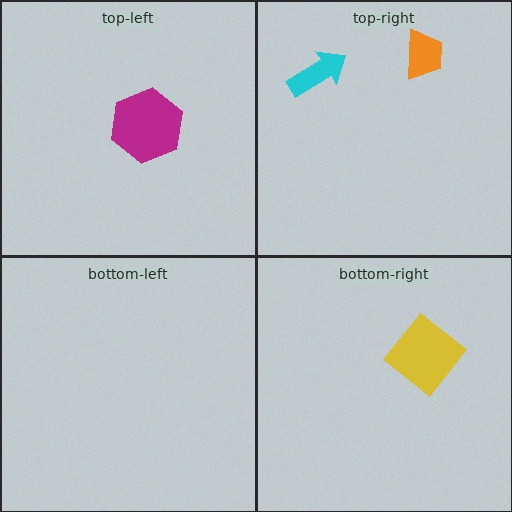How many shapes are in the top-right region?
2.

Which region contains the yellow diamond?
The bottom-right region.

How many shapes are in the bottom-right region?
1.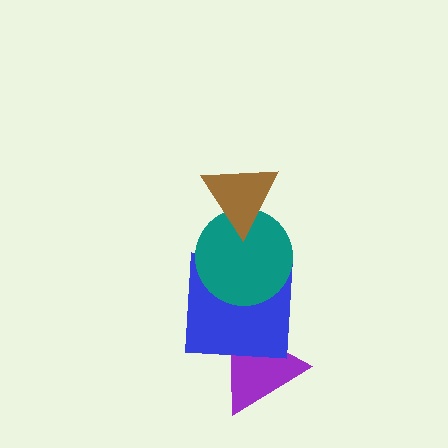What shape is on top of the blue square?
The teal circle is on top of the blue square.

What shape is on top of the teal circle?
The brown triangle is on top of the teal circle.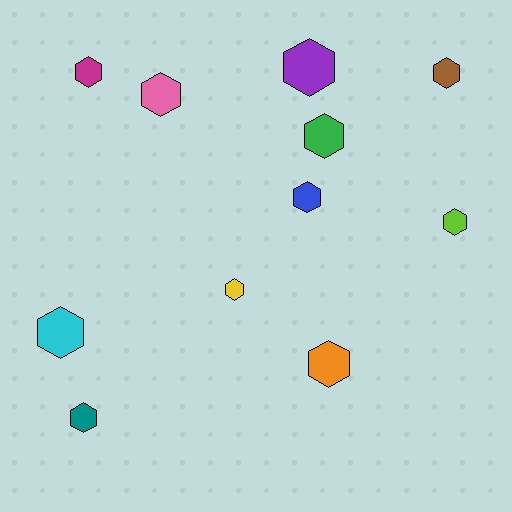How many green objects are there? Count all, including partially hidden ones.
There is 1 green object.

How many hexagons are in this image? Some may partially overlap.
There are 11 hexagons.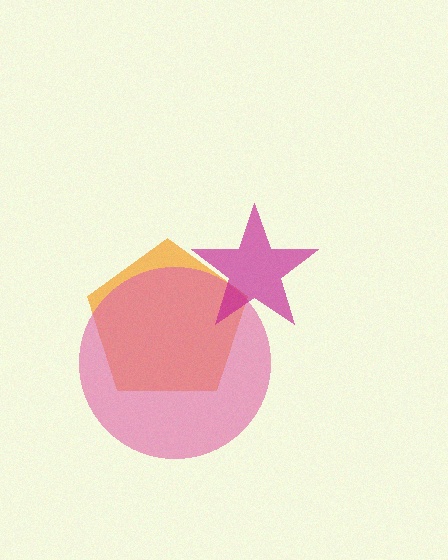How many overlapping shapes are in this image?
There are 3 overlapping shapes in the image.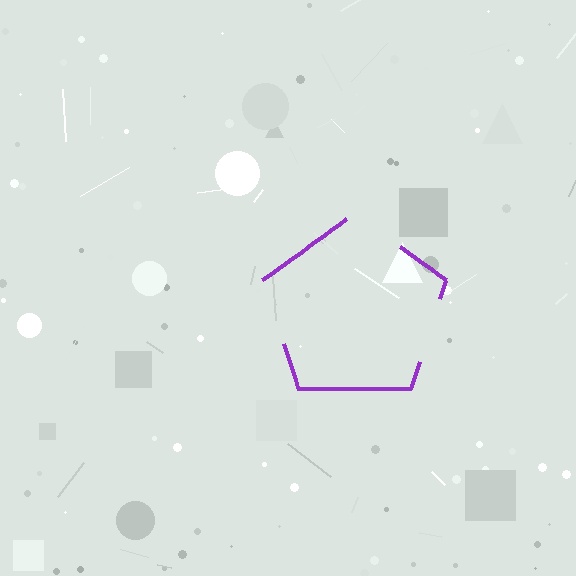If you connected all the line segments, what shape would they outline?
They would outline a pentagon.